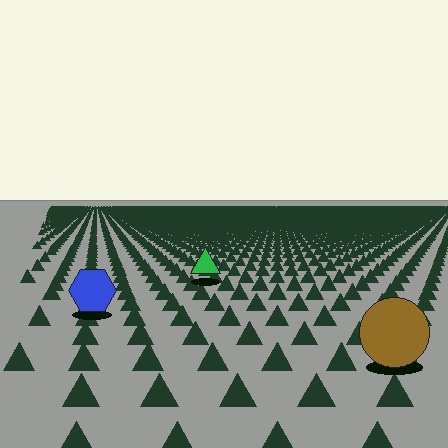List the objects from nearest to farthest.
From nearest to farthest: the brown circle, the blue hexagon, the green triangle.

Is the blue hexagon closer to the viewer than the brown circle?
No. The brown circle is closer — you can tell from the texture gradient: the ground texture is coarser near it.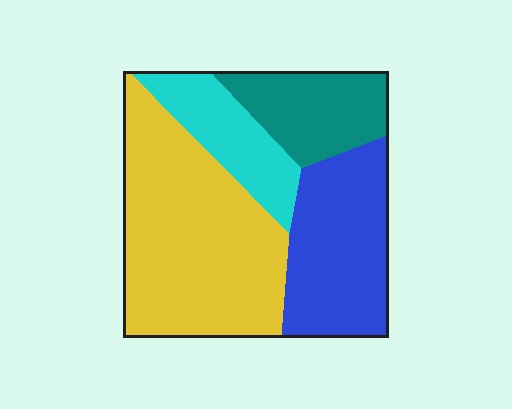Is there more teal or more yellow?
Yellow.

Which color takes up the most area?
Yellow, at roughly 45%.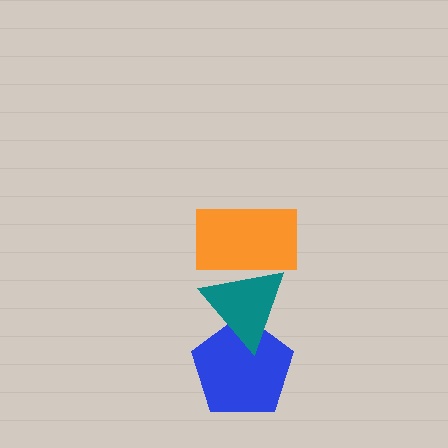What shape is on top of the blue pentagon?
The teal triangle is on top of the blue pentagon.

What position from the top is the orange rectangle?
The orange rectangle is 1st from the top.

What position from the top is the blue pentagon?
The blue pentagon is 3rd from the top.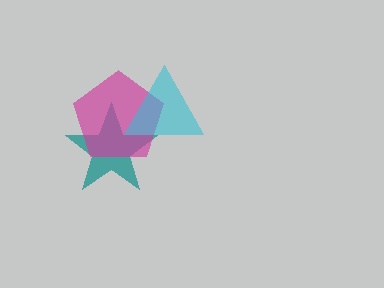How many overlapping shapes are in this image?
There are 3 overlapping shapes in the image.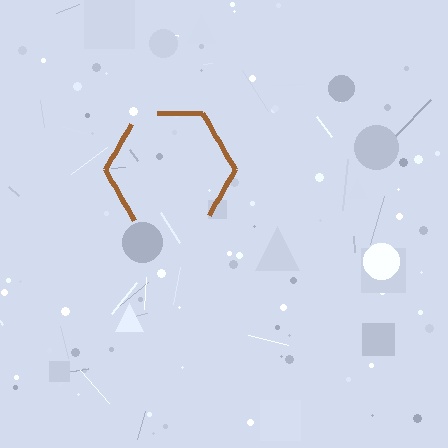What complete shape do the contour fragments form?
The contour fragments form a hexagon.